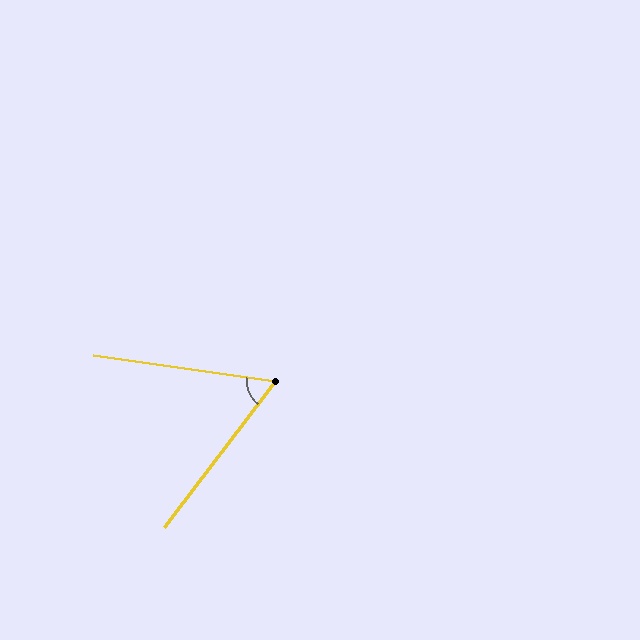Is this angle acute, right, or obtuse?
It is acute.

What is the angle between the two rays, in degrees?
Approximately 61 degrees.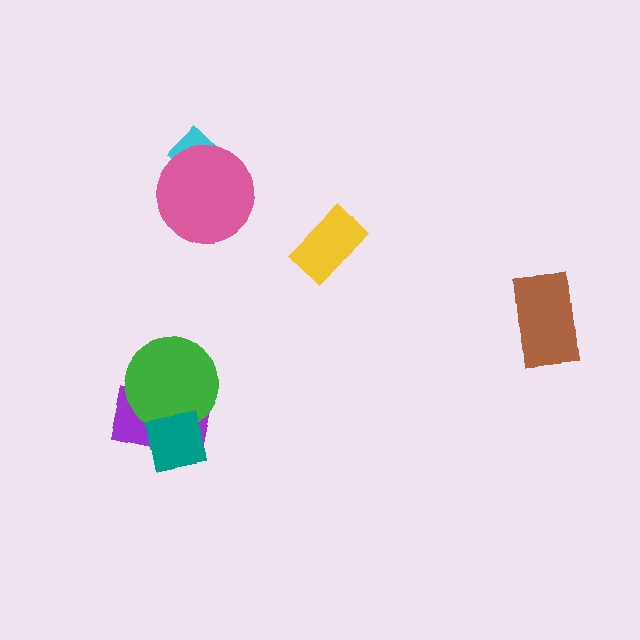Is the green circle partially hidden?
Yes, it is partially covered by another shape.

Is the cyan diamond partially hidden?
Yes, it is partially covered by another shape.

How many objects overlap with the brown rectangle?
0 objects overlap with the brown rectangle.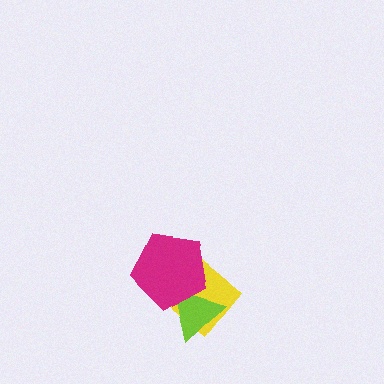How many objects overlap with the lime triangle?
2 objects overlap with the lime triangle.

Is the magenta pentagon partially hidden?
No, no other shape covers it.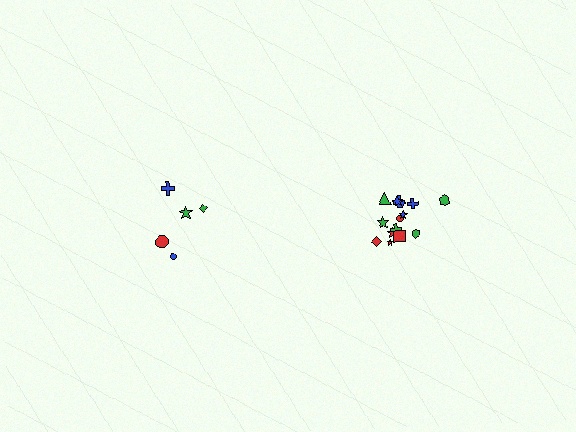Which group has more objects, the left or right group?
The right group.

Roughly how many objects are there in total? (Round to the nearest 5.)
Roughly 20 objects in total.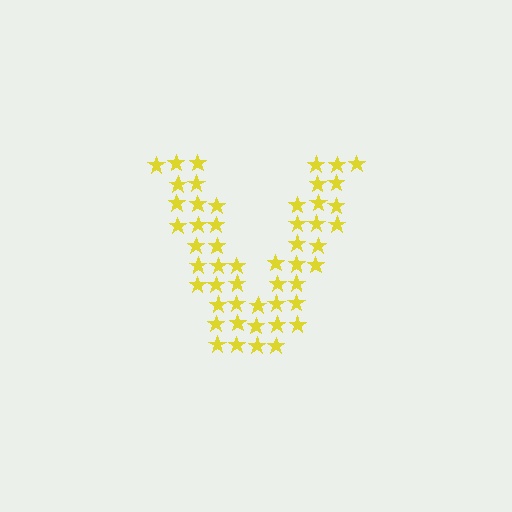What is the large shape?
The large shape is the letter V.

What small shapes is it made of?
It is made of small stars.